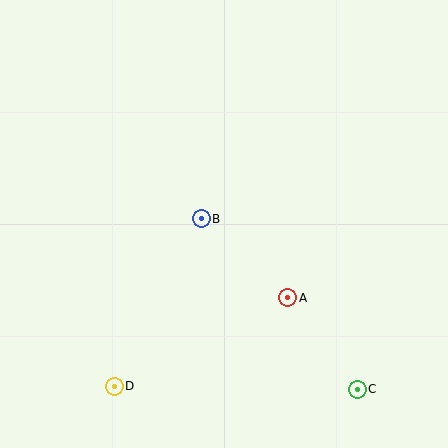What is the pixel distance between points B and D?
The distance between B and D is 189 pixels.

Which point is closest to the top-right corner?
Point B is closest to the top-right corner.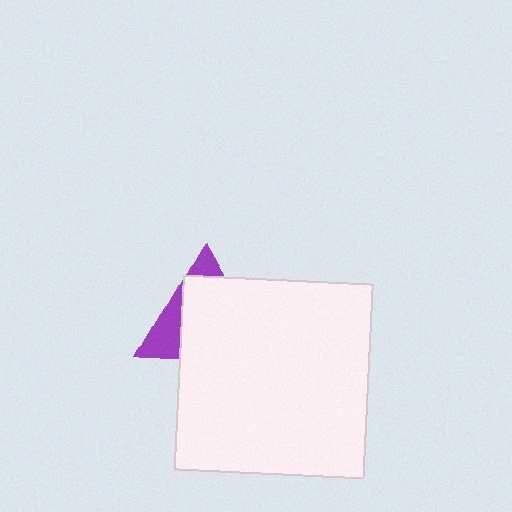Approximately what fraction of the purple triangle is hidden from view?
Roughly 70% of the purple triangle is hidden behind the white rectangle.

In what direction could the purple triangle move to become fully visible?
The purple triangle could move toward the upper-left. That would shift it out from behind the white rectangle entirely.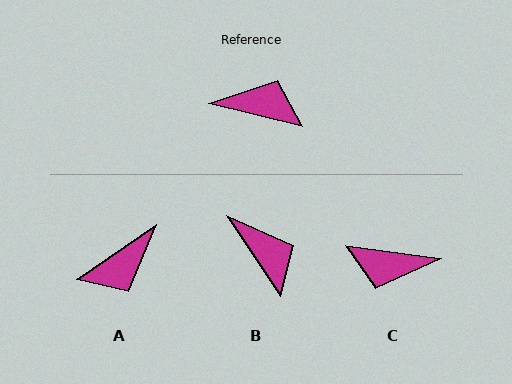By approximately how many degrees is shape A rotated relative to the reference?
Approximately 132 degrees clockwise.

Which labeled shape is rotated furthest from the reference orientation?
C, about 174 degrees away.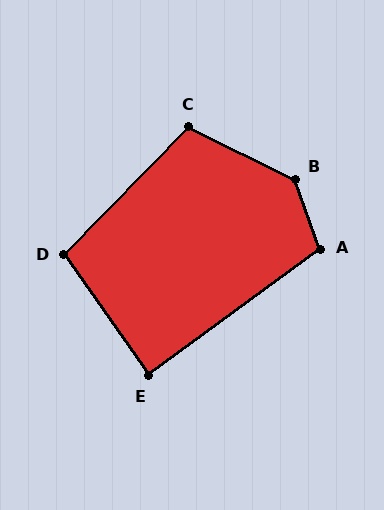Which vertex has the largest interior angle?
B, at approximately 135 degrees.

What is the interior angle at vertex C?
Approximately 108 degrees (obtuse).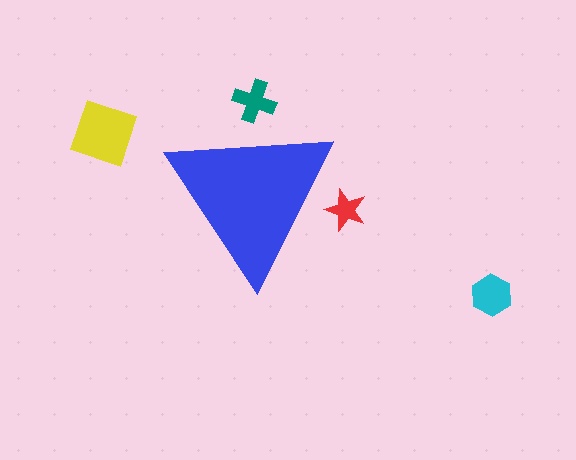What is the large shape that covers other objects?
A blue triangle.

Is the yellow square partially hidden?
No, the yellow square is fully visible.